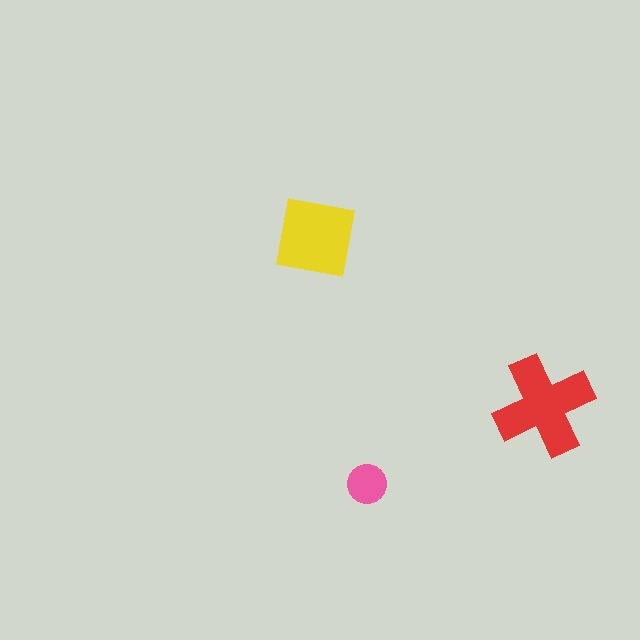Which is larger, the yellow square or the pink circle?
The yellow square.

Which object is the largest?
The red cross.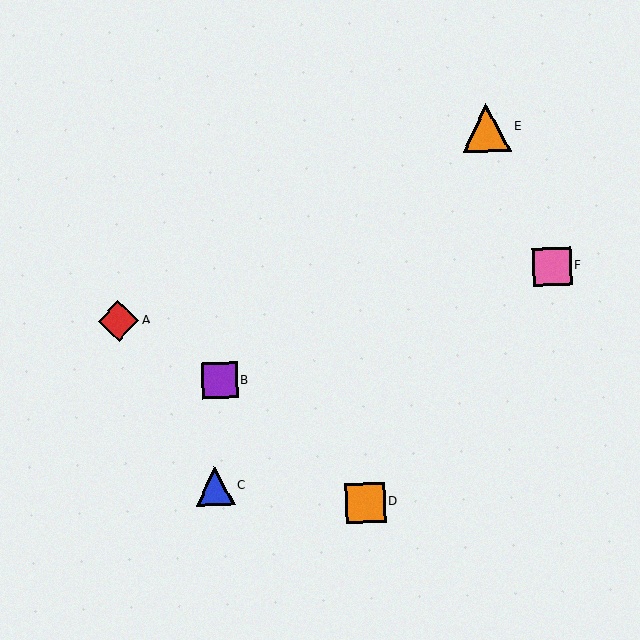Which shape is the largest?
The orange triangle (labeled E) is the largest.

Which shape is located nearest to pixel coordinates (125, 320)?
The red diamond (labeled A) at (118, 321) is nearest to that location.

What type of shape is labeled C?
Shape C is a blue triangle.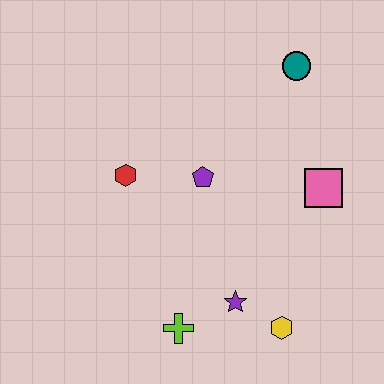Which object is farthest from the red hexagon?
The yellow hexagon is farthest from the red hexagon.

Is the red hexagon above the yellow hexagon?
Yes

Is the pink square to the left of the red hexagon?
No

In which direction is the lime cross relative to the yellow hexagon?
The lime cross is to the left of the yellow hexagon.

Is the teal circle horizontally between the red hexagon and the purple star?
No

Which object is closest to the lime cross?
The purple star is closest to the lime cross.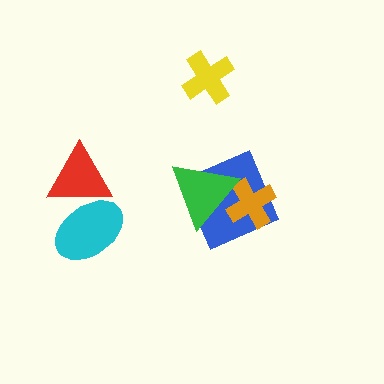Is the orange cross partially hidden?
Yes, it is partially covered by another shape.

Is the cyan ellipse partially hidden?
Yes, it is partially covered by another shape.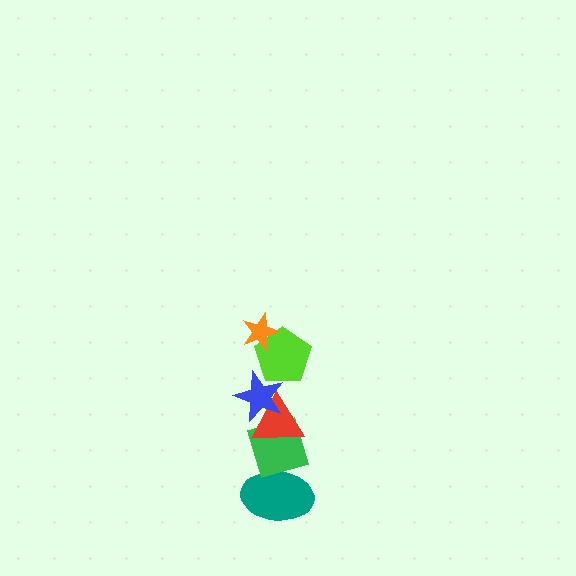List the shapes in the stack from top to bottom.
From top to bottom: the orange star, the lime pentagon, the blue star, the red triangle, the green diamond, the teal ellipse.